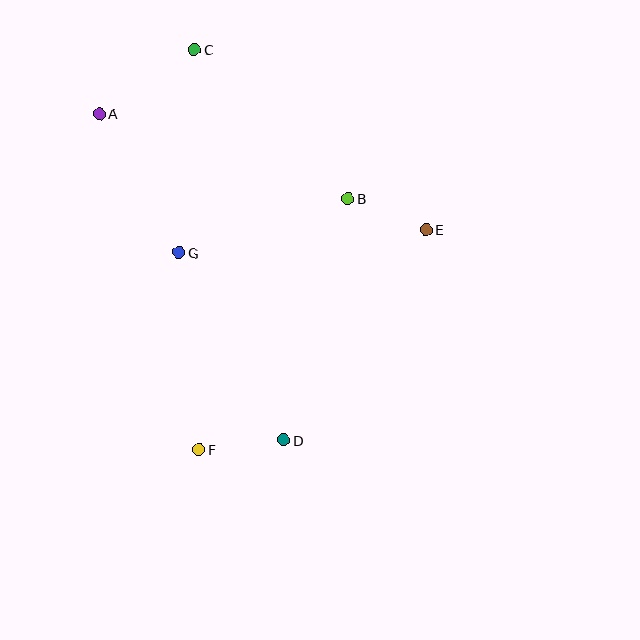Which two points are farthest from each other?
Points C and D are farthest from each other.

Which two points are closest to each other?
Points B and E are closest to each other.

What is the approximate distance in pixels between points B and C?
The distance between B and C is approximately 214 pixels.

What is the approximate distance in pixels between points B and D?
The distance between B and D is approximately 250 pixels.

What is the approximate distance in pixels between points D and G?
The distance between D and G is approximately 215 pixels.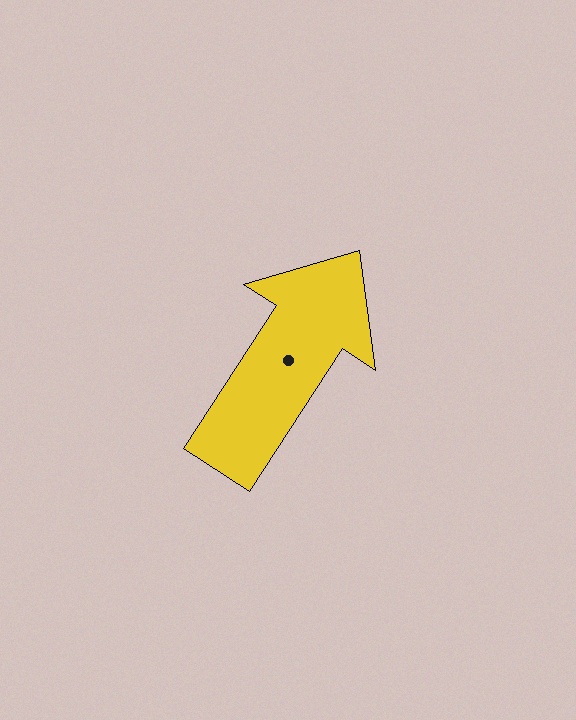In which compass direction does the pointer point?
Northeast.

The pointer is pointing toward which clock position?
Roughly 1 o'clock.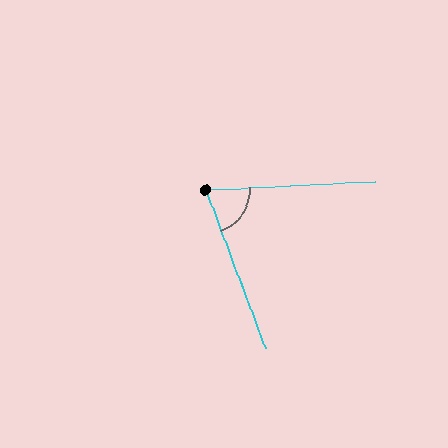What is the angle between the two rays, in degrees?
Approximately 73 degrees.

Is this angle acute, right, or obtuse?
It is acute.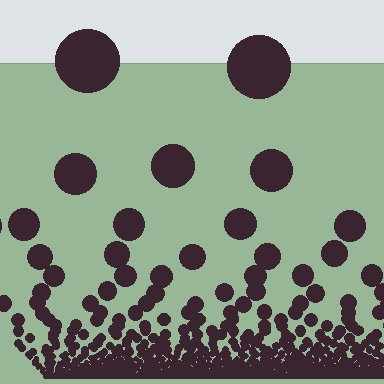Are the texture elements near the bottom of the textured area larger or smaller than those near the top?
Smaller. The gradient is inverted — elements near the bottom are smaller and denser.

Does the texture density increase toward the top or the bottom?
Density increases toward the bottom.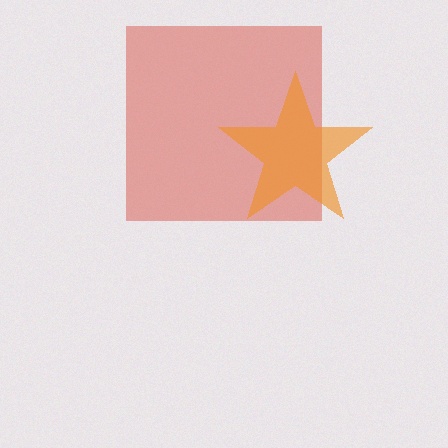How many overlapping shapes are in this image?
There are 2 overlapping shapes in the image.